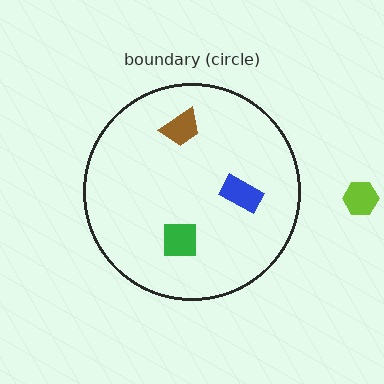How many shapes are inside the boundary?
3 inside, 1 outside.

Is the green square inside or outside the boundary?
Inside.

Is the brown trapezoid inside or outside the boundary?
Inside.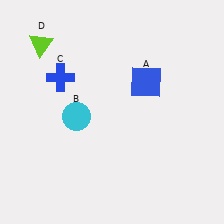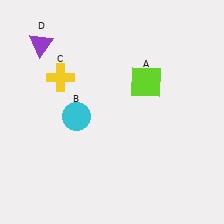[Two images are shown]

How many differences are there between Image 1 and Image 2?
There are 3 differences between the two images.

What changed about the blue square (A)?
In Image 1, A is blue. In Image 2, it changed to lime.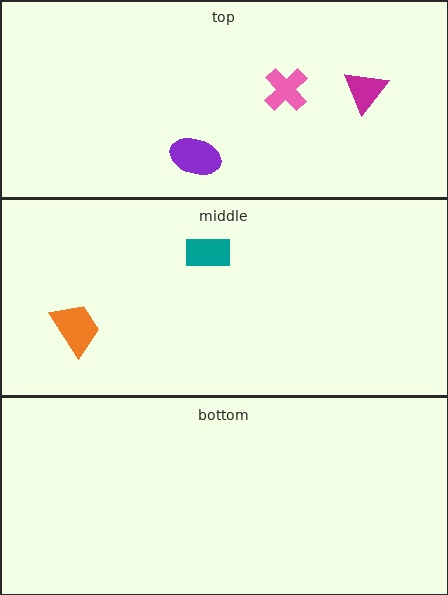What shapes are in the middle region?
The orange trapezoid, the teal rectangle.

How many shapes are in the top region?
3.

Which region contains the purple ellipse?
The top region.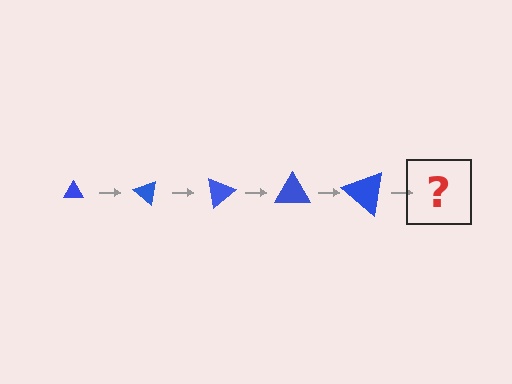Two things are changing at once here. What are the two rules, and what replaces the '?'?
The two rules are that the triangle grows larger each step and it rotates 40 degrees each step. The '?' should be a triangle, larger than the previous one and rotated 200 degrees from the start.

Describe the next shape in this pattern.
It should be a triangle, larger than the previous one and rotated 200 degrees from the start.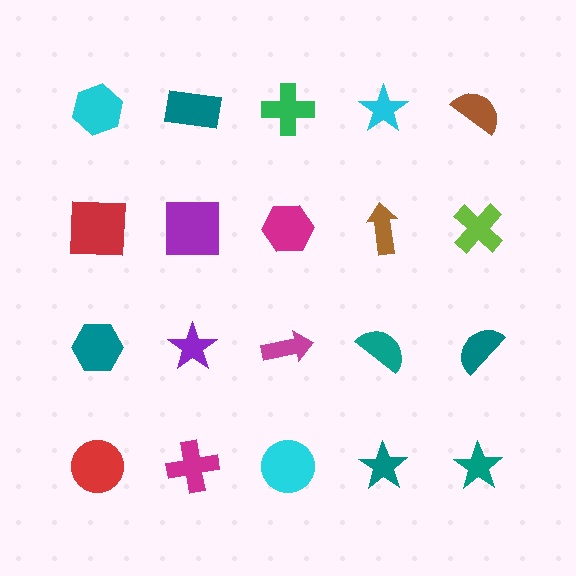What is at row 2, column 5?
A lime cross.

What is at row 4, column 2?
A magenta cross.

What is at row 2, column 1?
A red square.